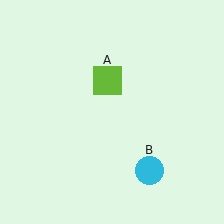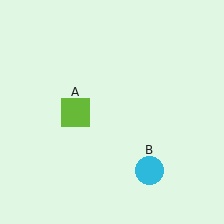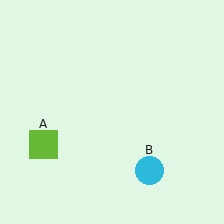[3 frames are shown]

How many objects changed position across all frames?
1 object changed position: lime square (object A).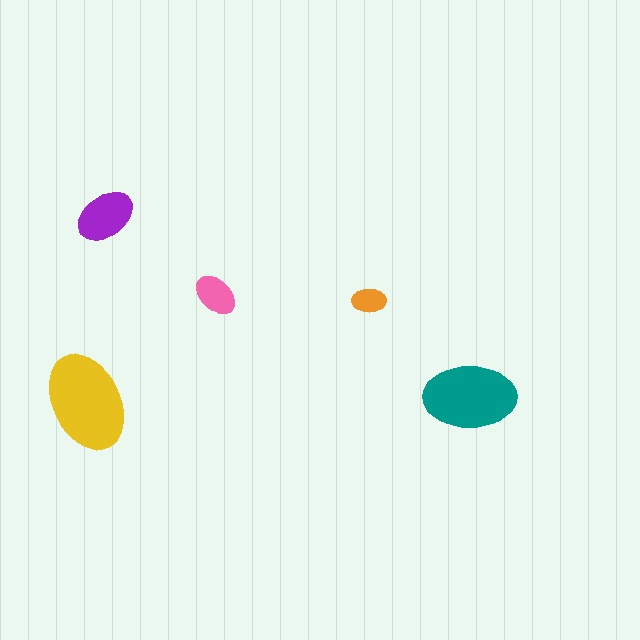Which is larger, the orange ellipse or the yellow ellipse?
The yellow one.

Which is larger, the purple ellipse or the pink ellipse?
The purple one.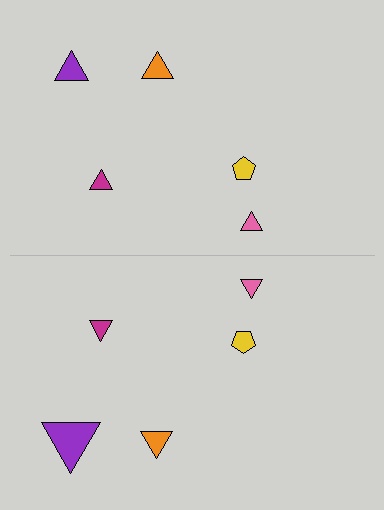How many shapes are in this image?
There are 10 shapes in this image.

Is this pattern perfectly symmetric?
No, the pattern is not perfectly symmetric. The purple triangle on the bottom side has a different size than its mirror counterpart.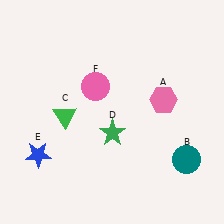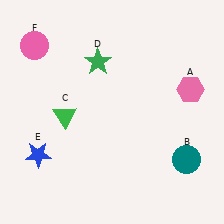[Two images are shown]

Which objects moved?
The objects that moved are: the pink hexagon (A), the green star (D), the pink circle (F).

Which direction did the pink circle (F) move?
The pink circle (F) moved left.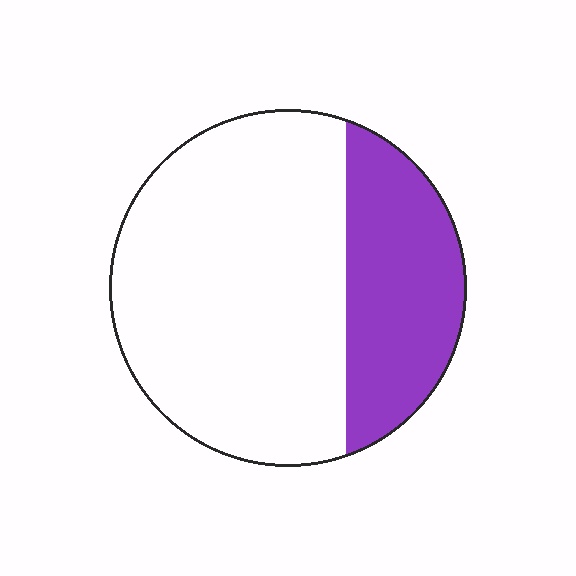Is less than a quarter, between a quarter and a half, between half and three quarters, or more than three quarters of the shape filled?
Between a quarter and a half.